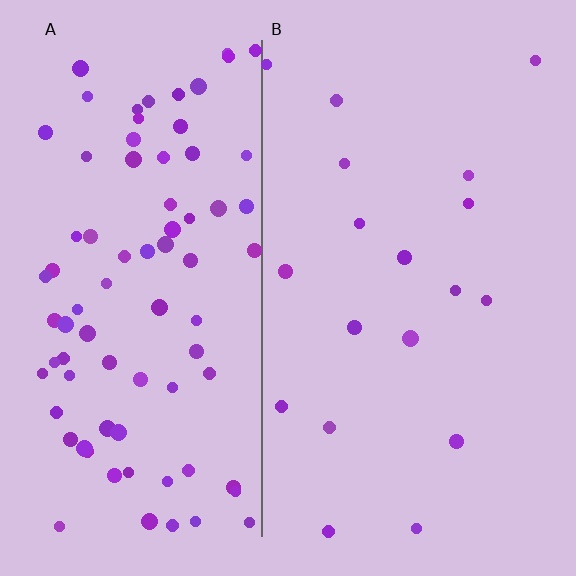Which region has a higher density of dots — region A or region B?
A (the left).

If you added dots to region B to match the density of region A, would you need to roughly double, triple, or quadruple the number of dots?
Approximately quadruple.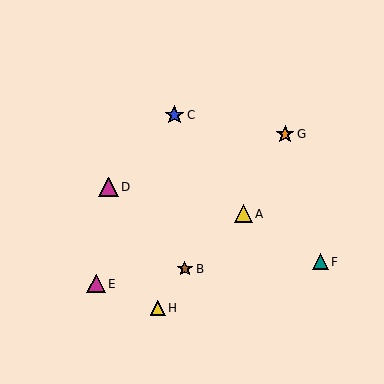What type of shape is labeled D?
Shape D is a magenta triangle.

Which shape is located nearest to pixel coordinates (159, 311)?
The yellow triangle (labeled H) at (158, 308) is nearest to that location.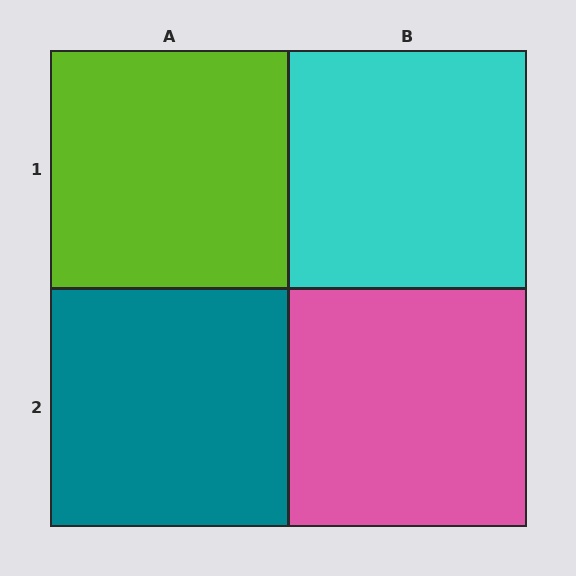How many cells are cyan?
1 cell is cyan.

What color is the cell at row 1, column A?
Lime.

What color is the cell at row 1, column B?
Cyan.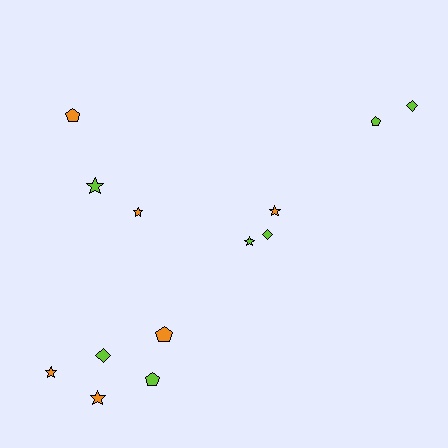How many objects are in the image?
There are 13 objects.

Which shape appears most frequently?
Star, with 6 objects.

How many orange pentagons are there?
There are 2 orange pentagons.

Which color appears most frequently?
Lime, with 7 objects.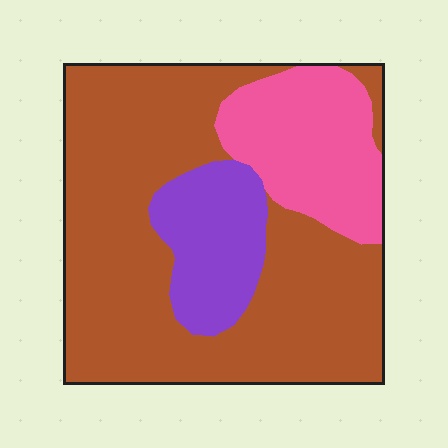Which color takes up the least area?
Purple, at roughly 15%.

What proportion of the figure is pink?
Pink takes up about one fifth (1/5) of the figure.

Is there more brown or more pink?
Brown.